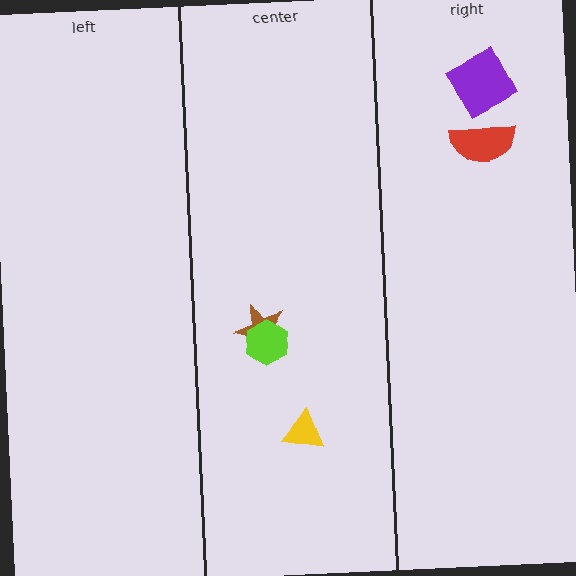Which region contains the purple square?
The right region.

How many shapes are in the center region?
3.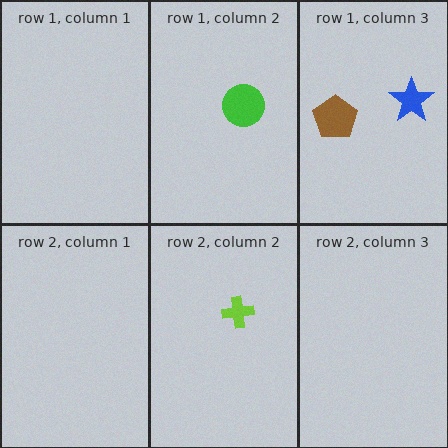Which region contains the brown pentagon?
The row 1, column 3 region.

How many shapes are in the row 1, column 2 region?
1.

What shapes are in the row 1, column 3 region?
The brown pentagon, the blue star.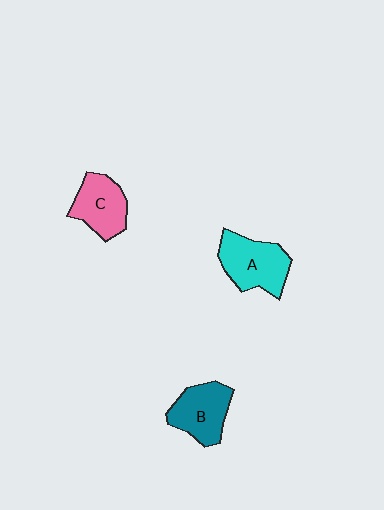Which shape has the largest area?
Shape A (cyan).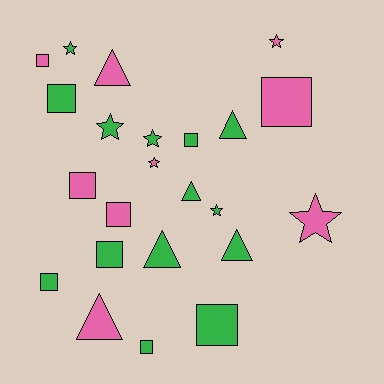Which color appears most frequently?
Green, with 14 objects.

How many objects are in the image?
There are 23 objects.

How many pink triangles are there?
There are 2 pink triangles.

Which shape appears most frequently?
Square, with 10 objects.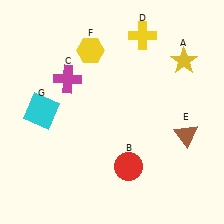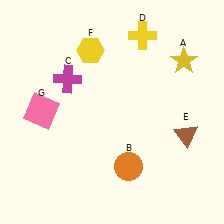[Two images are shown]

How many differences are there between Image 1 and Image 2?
There are 2 differences between the two images.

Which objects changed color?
B changed from red to orange. G changed from cyan to pink.